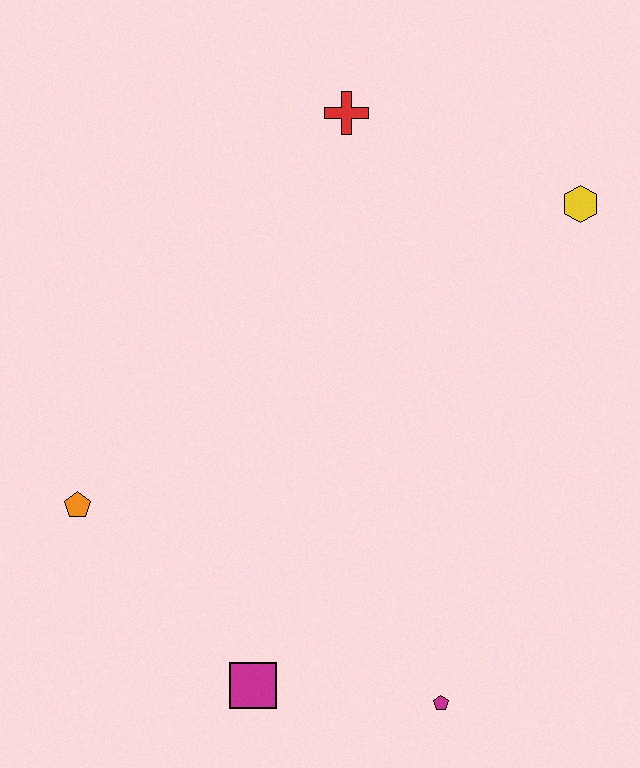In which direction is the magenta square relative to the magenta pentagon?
The magenta square is to the left of the magenta pentagon.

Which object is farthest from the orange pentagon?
The yellow hexagon is farthest from the orange pentagon.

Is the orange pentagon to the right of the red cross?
No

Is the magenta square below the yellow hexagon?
Yes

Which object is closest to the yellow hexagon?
The red cross is closest to the yellow hexagon.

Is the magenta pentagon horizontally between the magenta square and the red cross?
No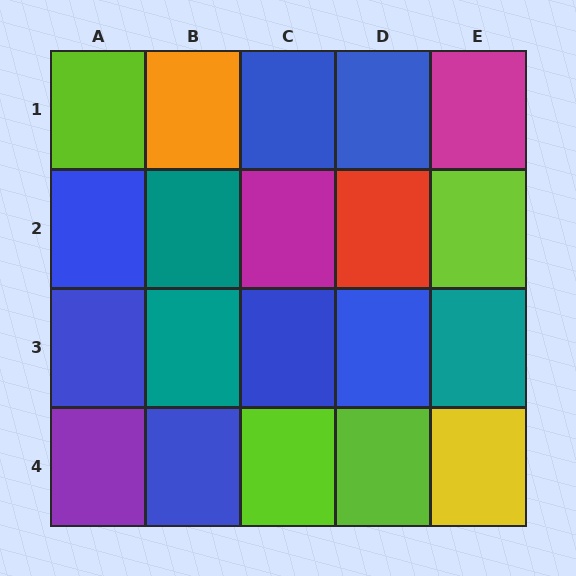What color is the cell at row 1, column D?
Blue.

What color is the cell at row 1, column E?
Magenta.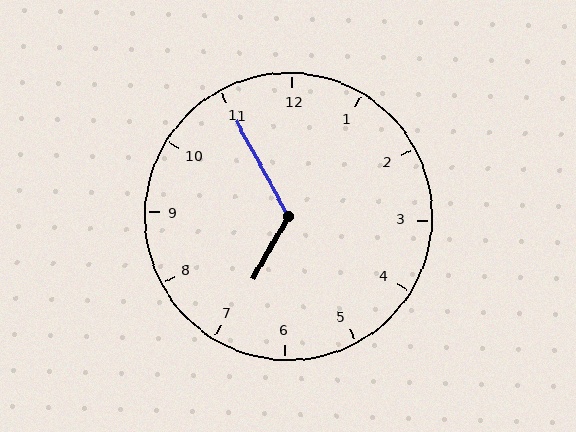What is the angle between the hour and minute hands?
Approximately 122 degrees.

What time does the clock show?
6:55.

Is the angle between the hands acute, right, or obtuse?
It is obtuse.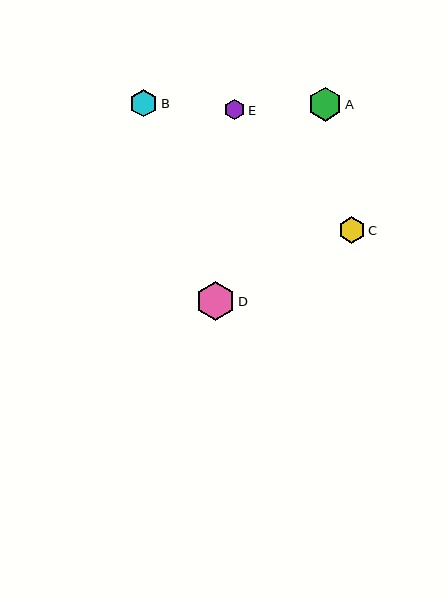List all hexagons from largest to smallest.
From largest to smallest: D, A, B, C, E.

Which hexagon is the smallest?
Hexagon E is the smallest with a size of approximately 21 pixels.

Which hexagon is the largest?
Hexagon D is the largest with a size of approximately 39 pixels.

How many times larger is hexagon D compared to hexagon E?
Hexagon D is approximately 1.9 times the size of hexagon E.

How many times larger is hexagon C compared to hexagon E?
Hexagon C is approximately 1.3 times the size of hexagon E.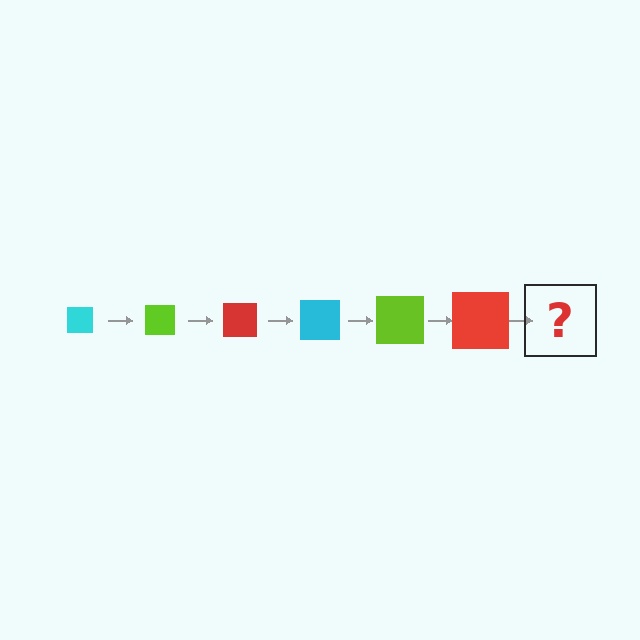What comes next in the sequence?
The next element should be a cyan square, larger than the previous one.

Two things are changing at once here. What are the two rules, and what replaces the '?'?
The two rules are that the square grows larger each step and the color cycles through cyan, lime, and red. The '?' should be a cyan square, larger than the previous one.